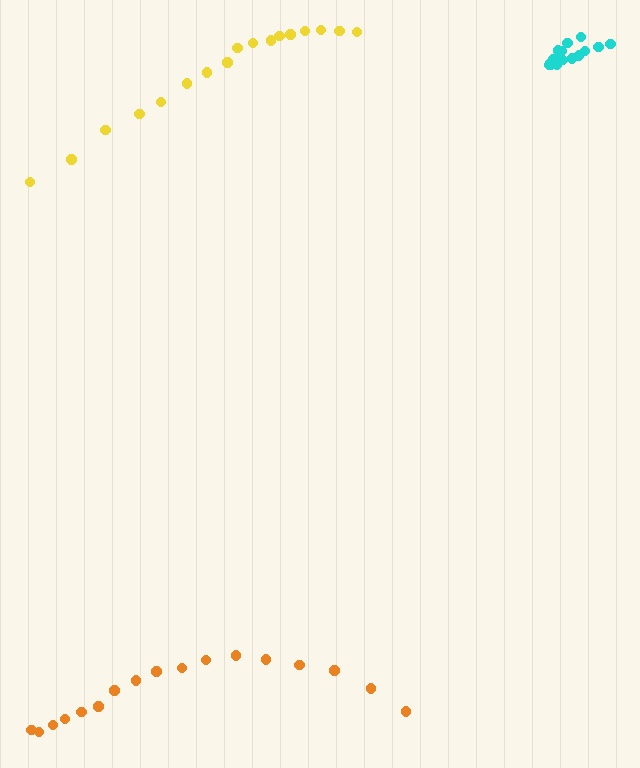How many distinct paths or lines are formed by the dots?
There are 3 distinct paths.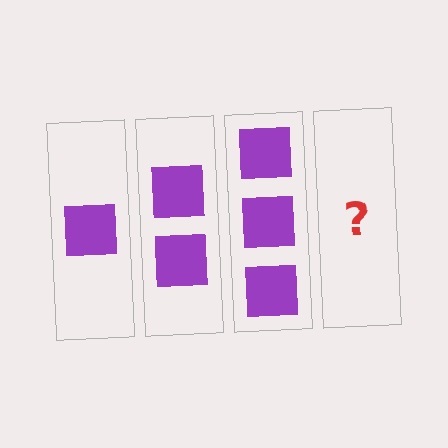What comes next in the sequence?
The next element should be 4 squares.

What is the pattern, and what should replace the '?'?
The pattern is that each step adds one more square. The '?' should be 4 squares.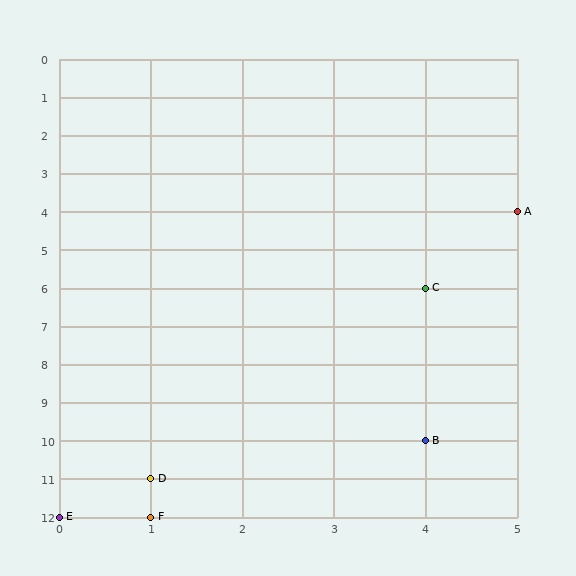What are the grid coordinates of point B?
Point B is at grid coordinates (4, 10).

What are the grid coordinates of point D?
Point D is at grid coordinates (1, 11).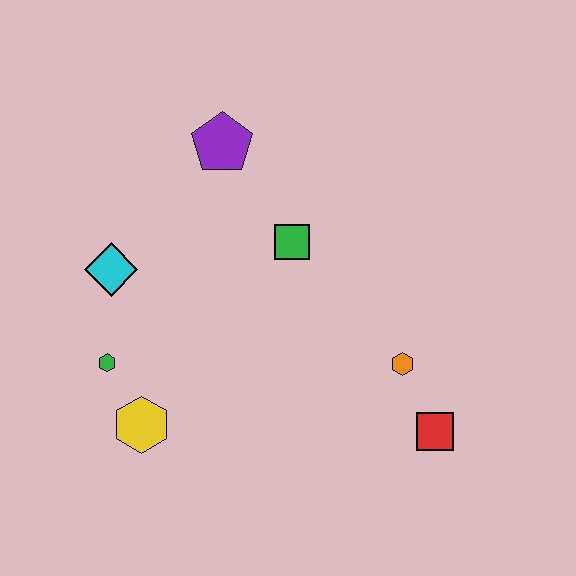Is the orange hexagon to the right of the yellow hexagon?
Yes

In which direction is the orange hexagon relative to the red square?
The orange hexagon is above the red square.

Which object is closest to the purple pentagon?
The green square is closest to the purple pentagon.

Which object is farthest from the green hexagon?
The red square is farthest from the green hexagon.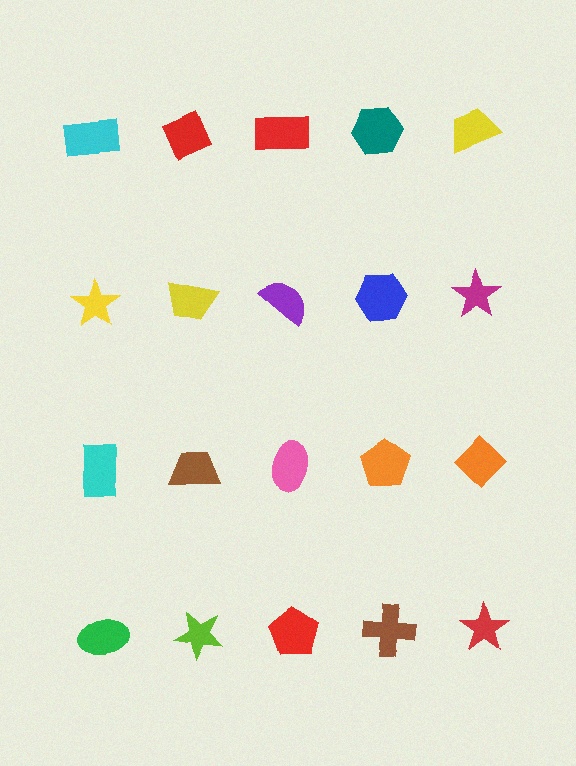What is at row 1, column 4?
A teal hexagon.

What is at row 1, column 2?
A red diamond.